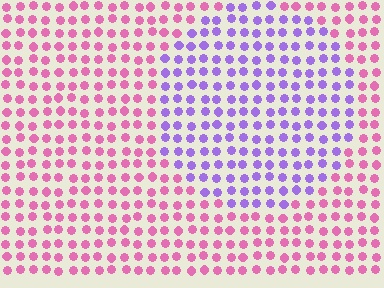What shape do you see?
I see a circle.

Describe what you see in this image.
The image is filled with small pink elements in a uniform arrangement. A circle-shaped region is visible where the elements are tinted to a slightly different hue, forming a subtle color boundary.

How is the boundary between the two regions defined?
The boundary is defined purely by a slight shift in hue (about 58 degrees). Spacing, size, and orientation are identical on both sides.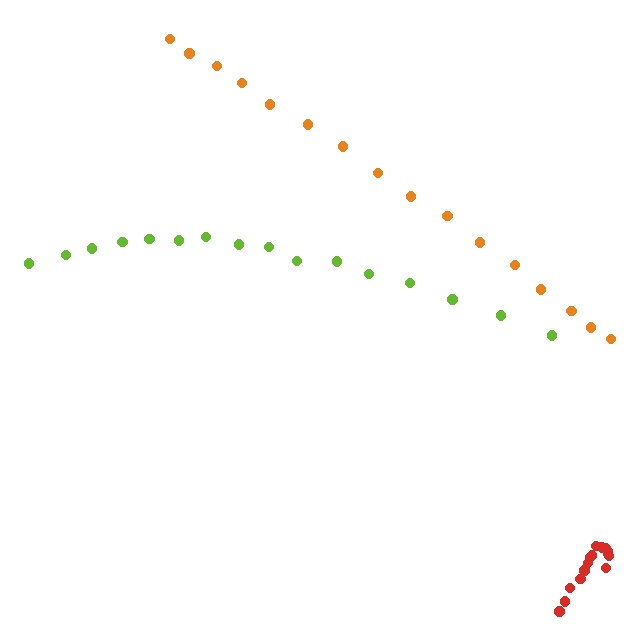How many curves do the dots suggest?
There are 3 distinct paths.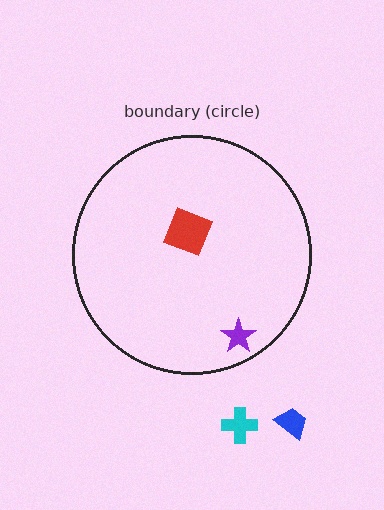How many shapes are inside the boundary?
2 inside, 2 outside.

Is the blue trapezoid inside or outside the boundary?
Outside.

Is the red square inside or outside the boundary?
Inside.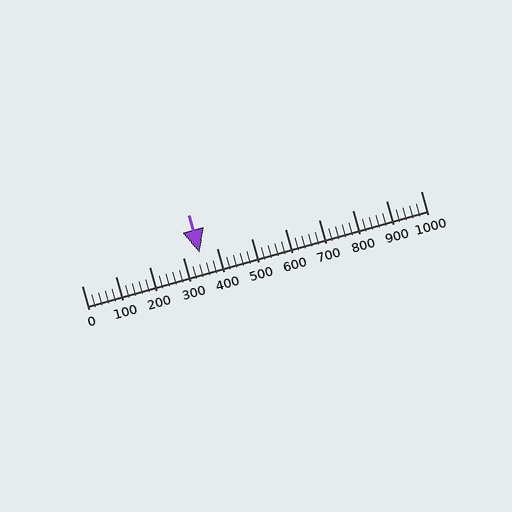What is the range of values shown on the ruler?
The ruler shows values from 0 to 1000.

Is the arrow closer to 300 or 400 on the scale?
The arrow is closer to 300.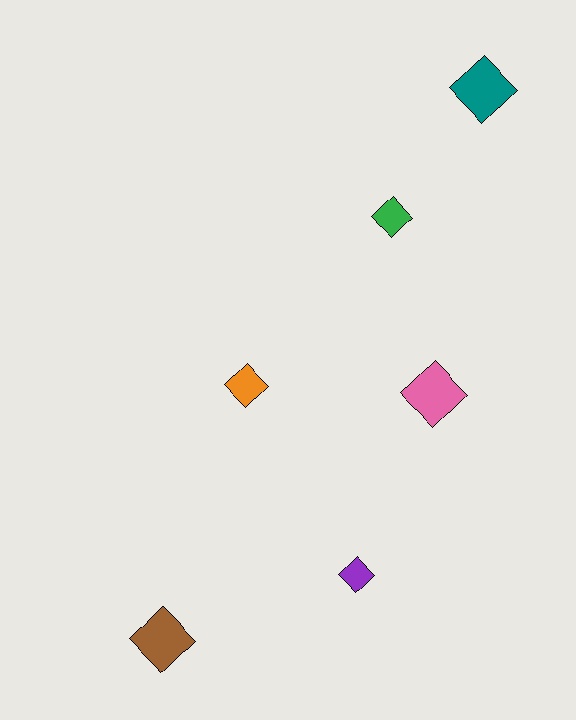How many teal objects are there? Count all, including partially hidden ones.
There is 1 teal object.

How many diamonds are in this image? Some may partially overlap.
There are 6 diamonds.